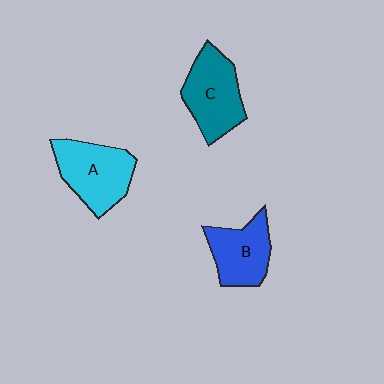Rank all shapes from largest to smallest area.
From largest to smallest: A (cyan), C (teal), B (blue).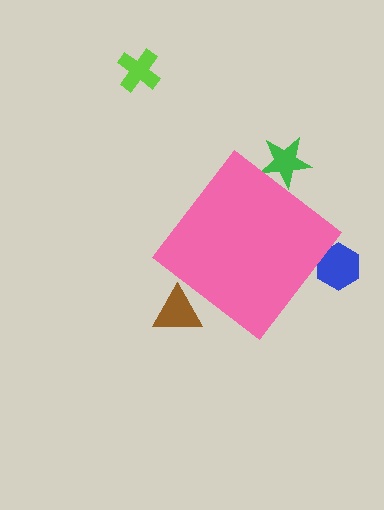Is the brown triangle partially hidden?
Yes, the brown triangle is partially hidden behind the pink diamond.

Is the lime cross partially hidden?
No, the lime cross is fully visible.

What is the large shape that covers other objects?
A pink diamond.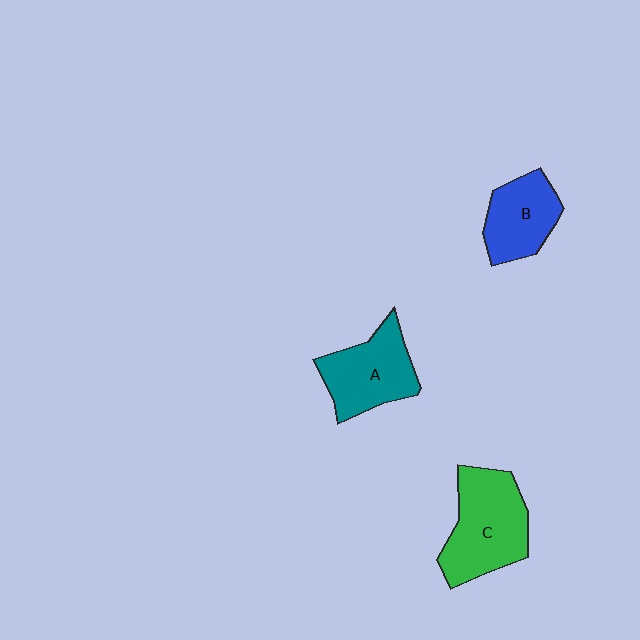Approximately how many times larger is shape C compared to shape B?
Approximately 1.5 times.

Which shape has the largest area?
Shape C (green).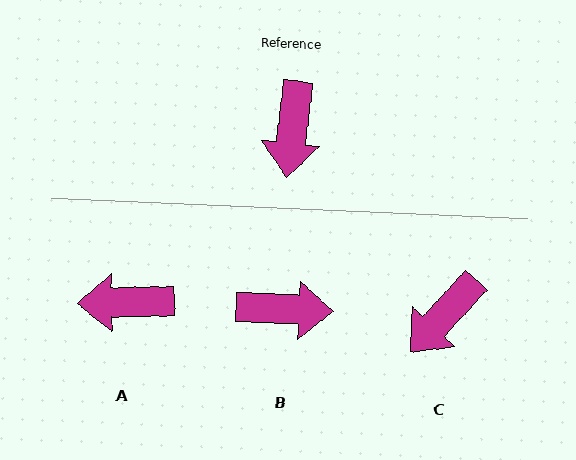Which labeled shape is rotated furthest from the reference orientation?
B, about 95 degrees away.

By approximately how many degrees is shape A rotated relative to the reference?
Approximately 82 degrees clockwise.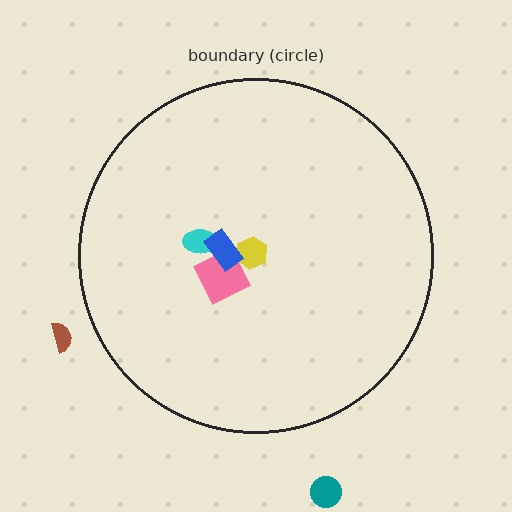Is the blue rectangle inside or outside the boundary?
Inside.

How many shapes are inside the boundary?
4 inside, 2 outside.